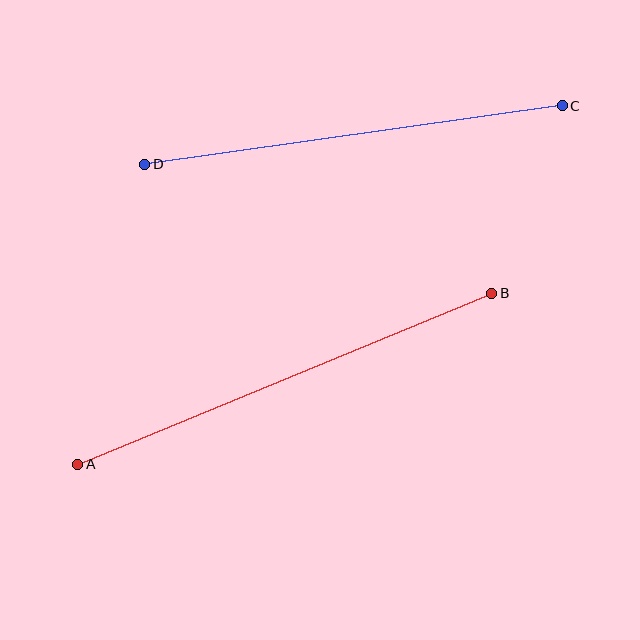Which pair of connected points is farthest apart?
Points A and B are farthest apart.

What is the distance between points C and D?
The distance is approximately 422 pixels.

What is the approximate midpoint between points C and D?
The midpoint is at approximately (354, 135) pixels.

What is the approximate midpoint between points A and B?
The midpoint is at approximately (285, 379) pixels.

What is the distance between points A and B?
The distance is approximately 448 pixels.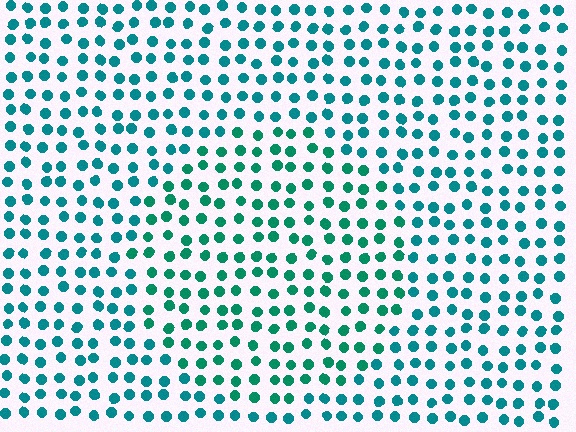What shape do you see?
I see a circle.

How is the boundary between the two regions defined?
The boundary is defined purely by a slight shift in hue (about 22 degrees). Spacing, size, and orientation are identical on both sides.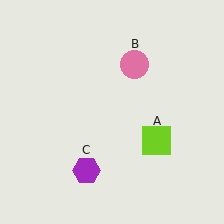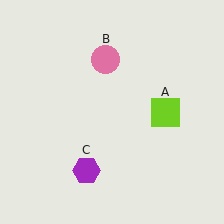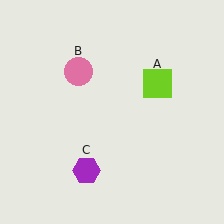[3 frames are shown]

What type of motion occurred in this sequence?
The lime square (object A), pink circle (object B) rotated counterclockwise around the center of the scene.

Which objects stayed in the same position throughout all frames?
Purple hexagon (object C) remained stationary.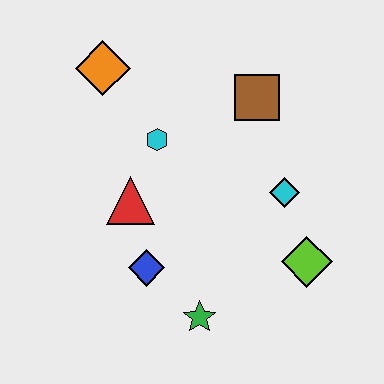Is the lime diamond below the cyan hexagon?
Yes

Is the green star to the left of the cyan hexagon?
No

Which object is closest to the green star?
The blue diamond is closest to the green star.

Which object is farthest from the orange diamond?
The lime diamond is farthest from the orange diamond.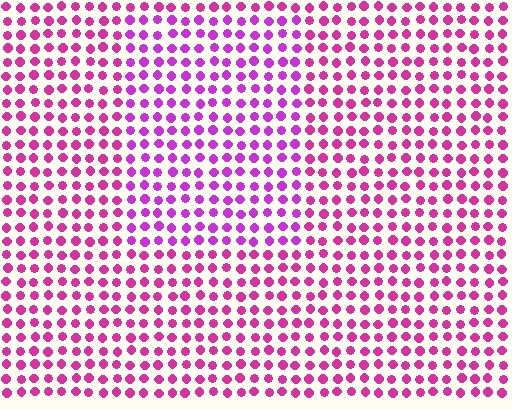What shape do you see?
I see a rectangle.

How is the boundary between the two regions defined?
The boundary is defined purely by a slight shift in hue (about 24 degrees). Spacing, size, and orientation are identical on both sides.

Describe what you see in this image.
The image is filled with small magenta elements in a uniform arrangement. A rectangle-shaped region is visible where the elements are tinted to a slightly different hue, forming a subtle color boundary.